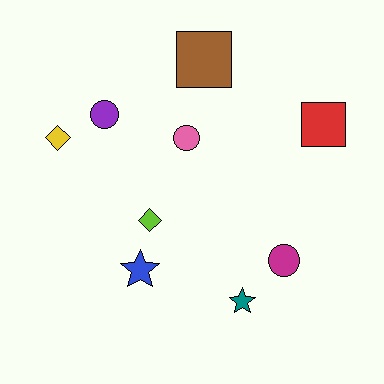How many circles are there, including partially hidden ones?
There are 3 circles.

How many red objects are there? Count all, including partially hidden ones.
There is 1 red object.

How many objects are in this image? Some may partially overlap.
There are 9 objects.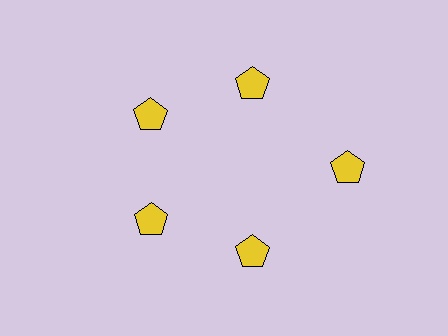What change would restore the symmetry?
The symmetry would be restored by moving it inward, back onto the ring so that all 5 pentagons sit at equal angles and equal distance from the center.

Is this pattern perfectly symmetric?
No. The 5 yellow pentagons are arranged in a ring, but one element near the 3 o'clock position is pushed outward from the center, breaking the 5-fold rotational symmetry.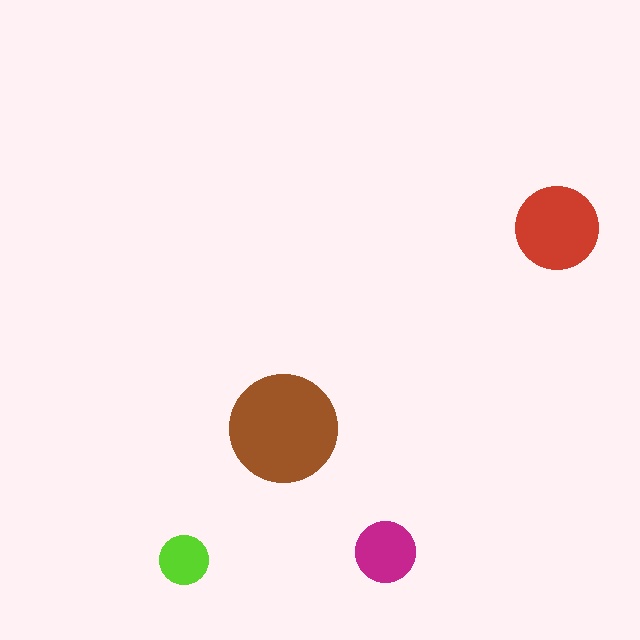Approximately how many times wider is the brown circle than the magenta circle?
About 2 times wider.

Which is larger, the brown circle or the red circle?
The brown one.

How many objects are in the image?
There are 4 objects in the image.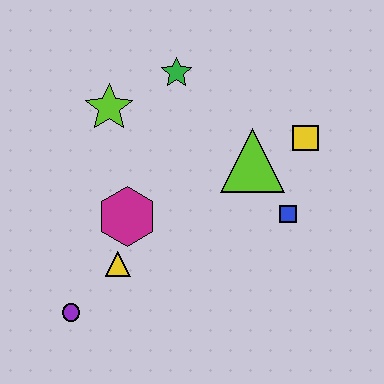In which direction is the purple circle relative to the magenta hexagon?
The purple circle is below the magenta hexagon.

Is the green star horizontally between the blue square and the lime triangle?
No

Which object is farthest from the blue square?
The purple circle is farthest from the blue square.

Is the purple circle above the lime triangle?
No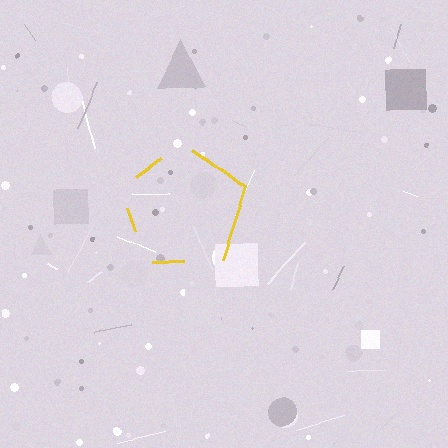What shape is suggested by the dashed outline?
The dashed outline suggests a pentagon.